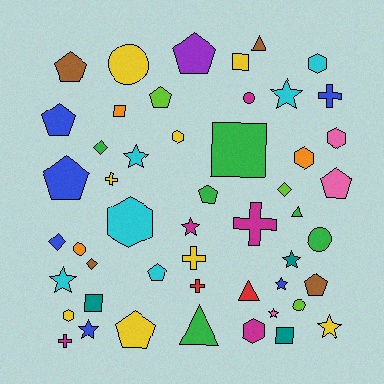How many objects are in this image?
There are 50 objects.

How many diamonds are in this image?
There are 4 diamonds.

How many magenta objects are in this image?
There are 5 magenta objects.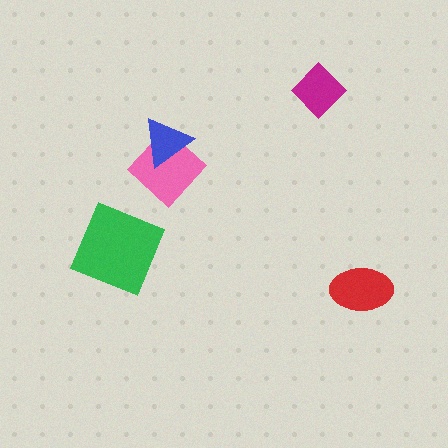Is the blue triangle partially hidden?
No, no other shape covers it.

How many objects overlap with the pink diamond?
1 object overlaps with the pink diamond.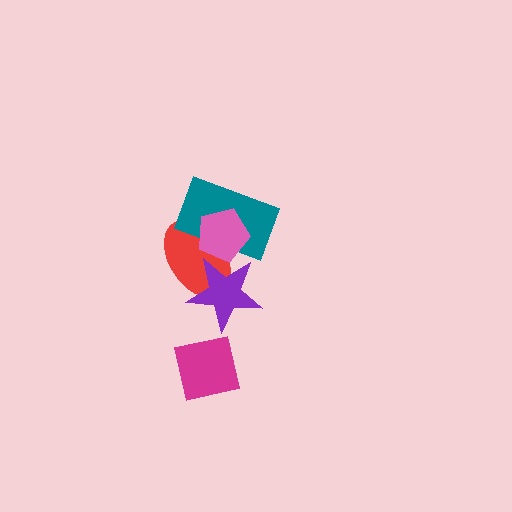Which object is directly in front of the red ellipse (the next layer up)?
The teal rectangle is directly in front of the red ellipse.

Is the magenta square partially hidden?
No, no other shape covers it.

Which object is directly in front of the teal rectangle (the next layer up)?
The pink pentagon is directly in front of the teal rectangle.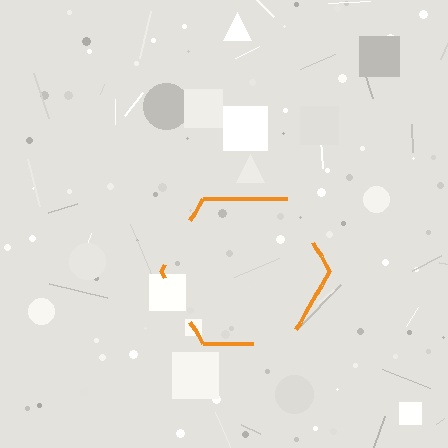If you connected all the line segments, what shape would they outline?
They would outline a hexagon.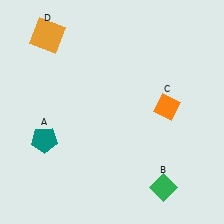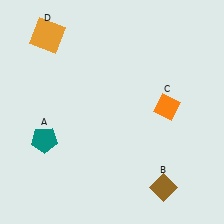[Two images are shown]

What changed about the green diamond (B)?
In Image 1, B is green. In Image 2, it changed to brown.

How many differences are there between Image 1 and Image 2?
There is 1 difference between the two images.